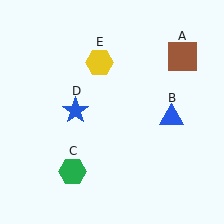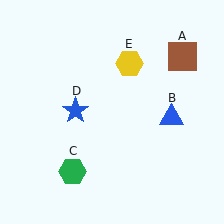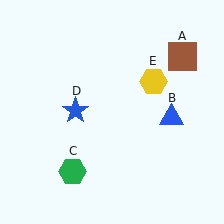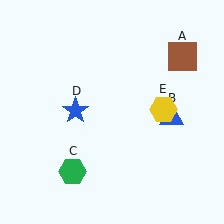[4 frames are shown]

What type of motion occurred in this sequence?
The yellow hexagon (object E) rotated clockwise around the center of the scene.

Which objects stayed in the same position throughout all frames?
Brown square (object A) and blue triangle (object B) and green hexagon (object C) and blue star (object D) remained stationary.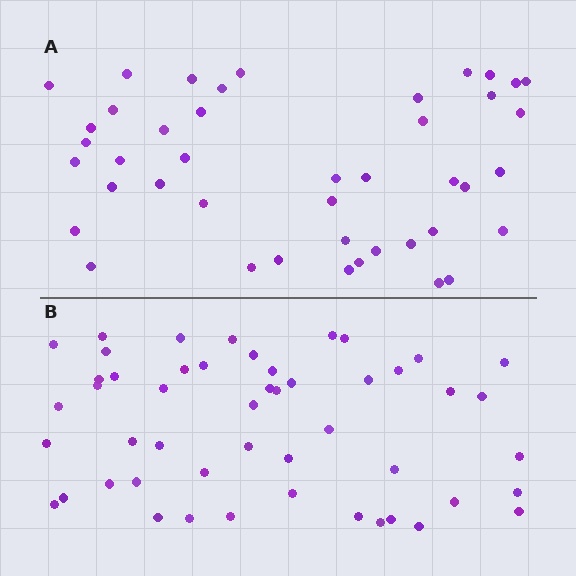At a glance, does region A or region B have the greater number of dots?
Region B (the bottom region) has more dots.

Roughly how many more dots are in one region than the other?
Region B has roughly 8 or so more dots than region A.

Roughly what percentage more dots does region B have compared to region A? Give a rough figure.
About 15% more.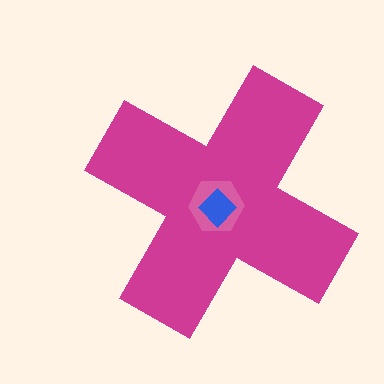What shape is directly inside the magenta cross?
The pink hexagon.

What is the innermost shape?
The blue diamond.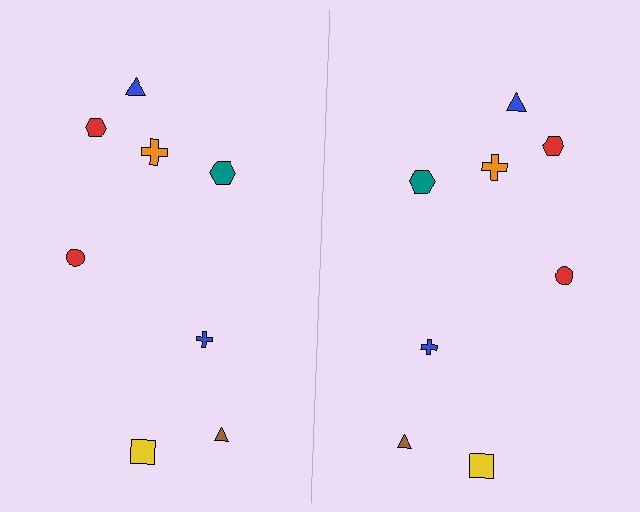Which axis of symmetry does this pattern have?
The pattern has a vertical axis of symmetry running through the center of the image.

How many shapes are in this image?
There are 16 shapes in this image.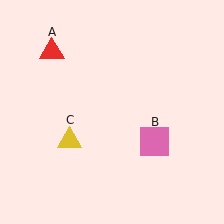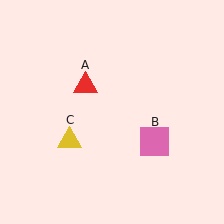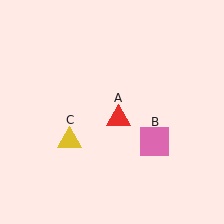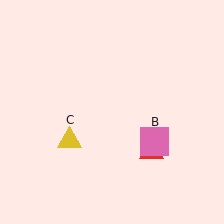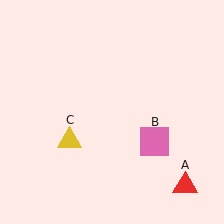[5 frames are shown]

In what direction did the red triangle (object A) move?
The red triangle (object A) moved down and to the right.